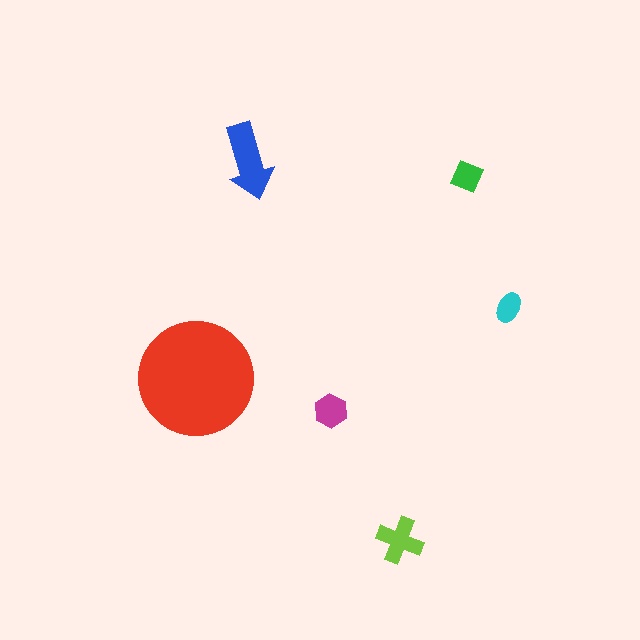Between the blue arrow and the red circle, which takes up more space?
The red circle.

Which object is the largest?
The red circle.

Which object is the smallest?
The cyan ellipse.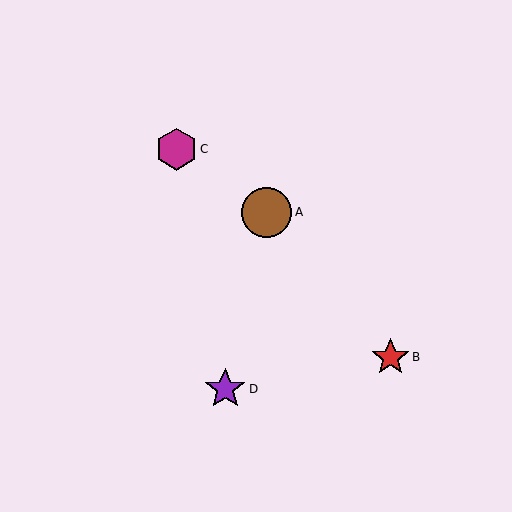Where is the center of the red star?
The center of the red star is at (390, 357).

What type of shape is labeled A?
Shape A is a brown circle.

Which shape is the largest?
The brown circle (labeled A) is the largest.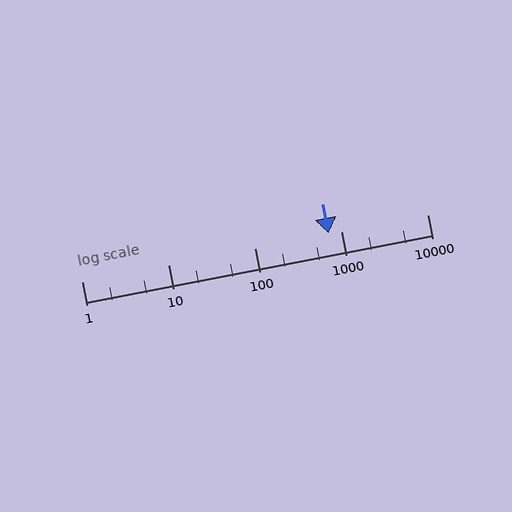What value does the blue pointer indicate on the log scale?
The pointer indicates approximately 720.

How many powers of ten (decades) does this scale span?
The scale spans 4 decades, from 1 to 10000.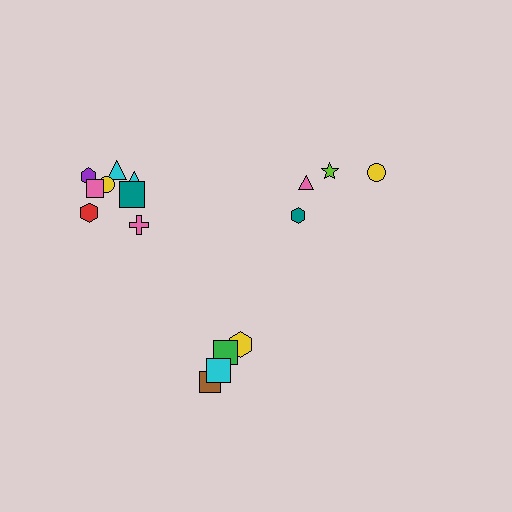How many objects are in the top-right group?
There are 4 objects.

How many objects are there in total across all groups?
There are 16 objects.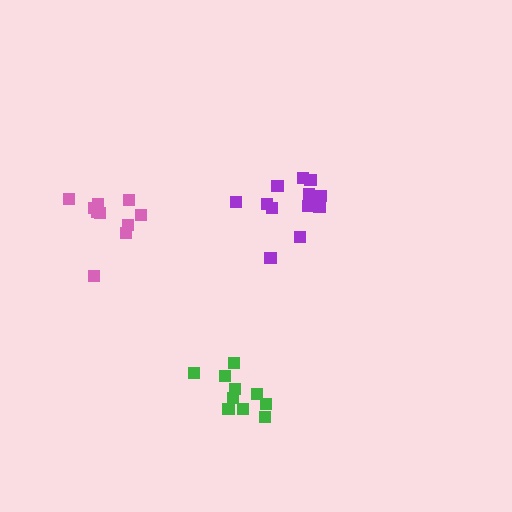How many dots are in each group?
Group 1: 14 dots, Group 2: 10 dots, Group 3: 10 dots (34 total).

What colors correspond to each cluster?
The clusters are colored: purple, pink, green.